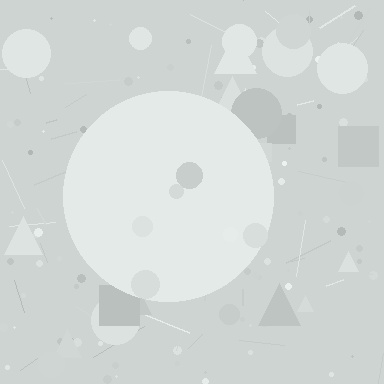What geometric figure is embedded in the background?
A circle is embedded in the background.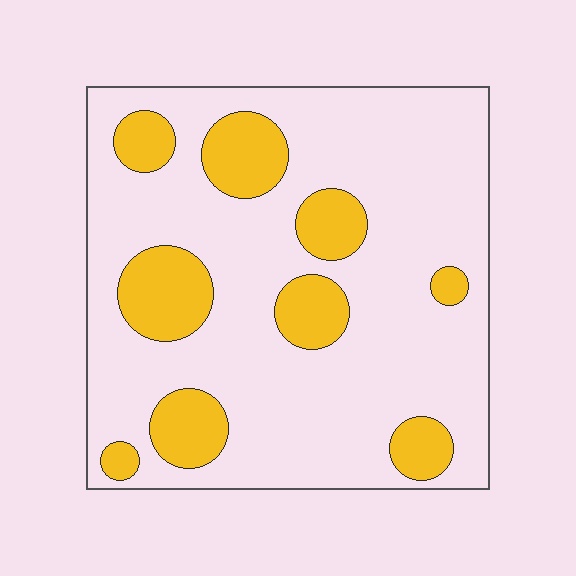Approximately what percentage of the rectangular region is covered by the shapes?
Approximately 20%.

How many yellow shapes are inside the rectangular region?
9.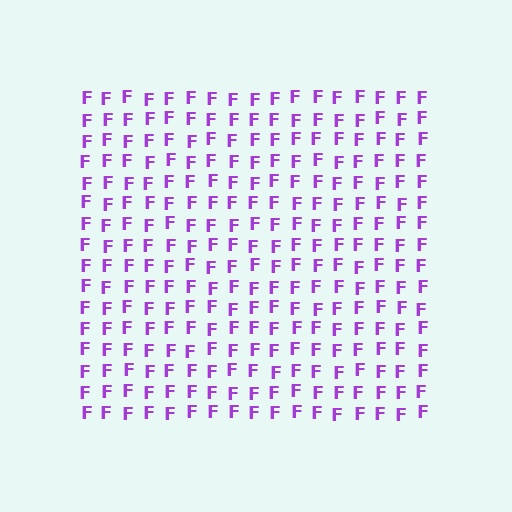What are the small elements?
The small elements are letter F's.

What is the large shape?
The large shape is a square.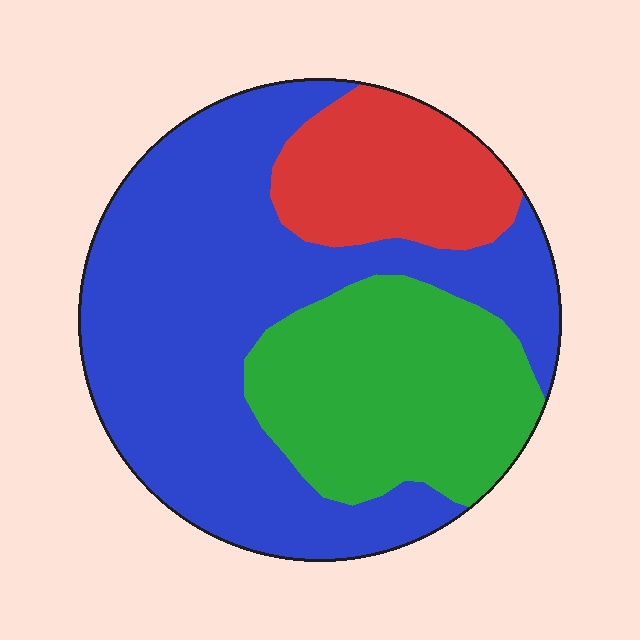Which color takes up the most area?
Blue, at roughly 55%.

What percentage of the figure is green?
Green takes up about one quarter (1/4) of the figure.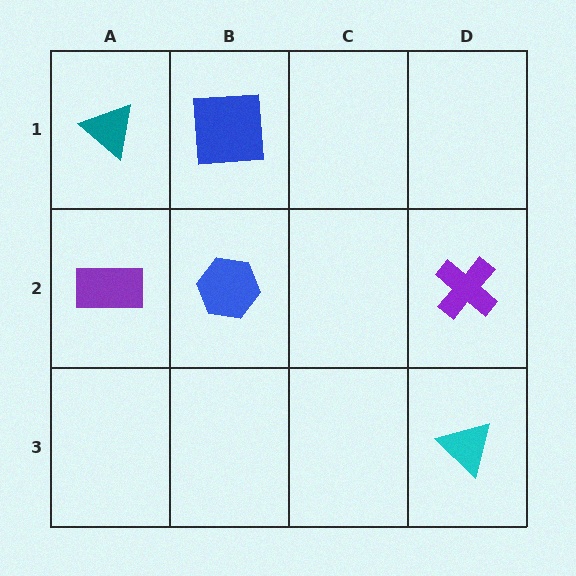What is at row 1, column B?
A blue square.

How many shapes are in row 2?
3 shapes.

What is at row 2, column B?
A blue hexagon.